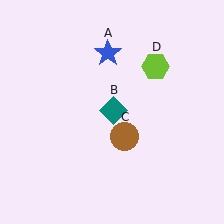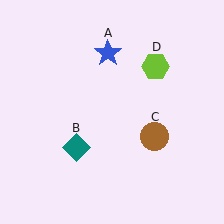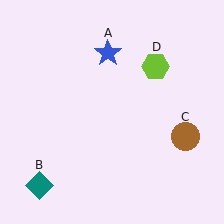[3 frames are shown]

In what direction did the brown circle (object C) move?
The brown circle (object C) moved right.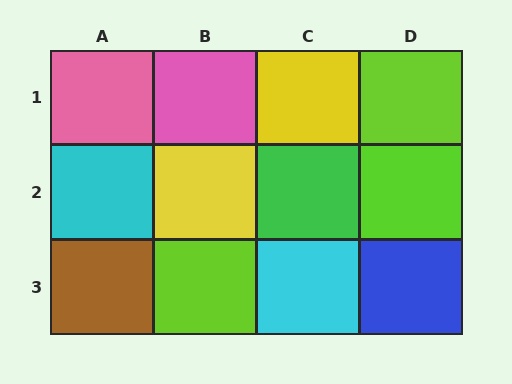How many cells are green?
1 cell is green.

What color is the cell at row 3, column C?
Cyan.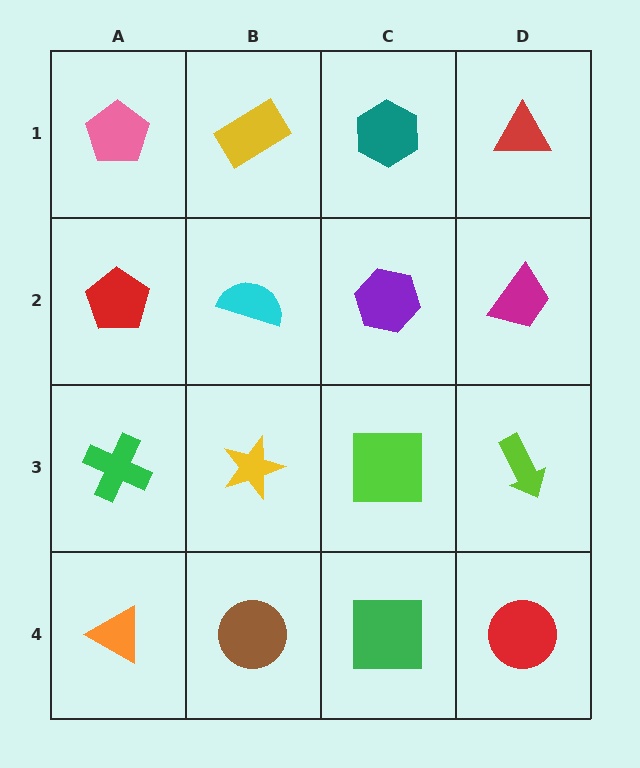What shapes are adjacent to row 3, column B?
A cyan semicircle (row 2, column B), a brown circle (row 4, column B), a green cross (row 3, column A), a lime square (row 3, column C).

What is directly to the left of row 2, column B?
A red pentagon.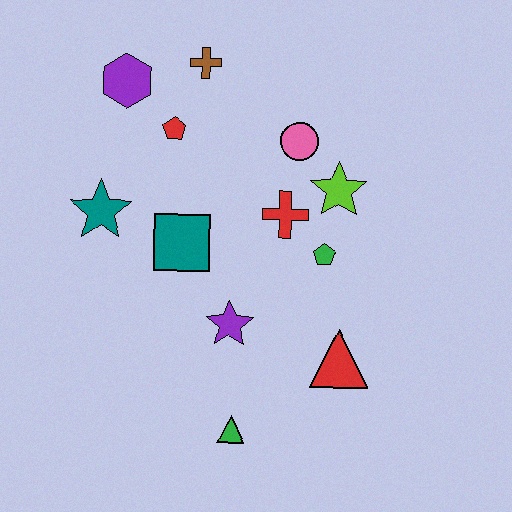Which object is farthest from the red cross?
The green triangle is farthest from the red cross.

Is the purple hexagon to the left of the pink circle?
Yes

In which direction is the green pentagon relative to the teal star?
The green pentagon is to the right of the teal star.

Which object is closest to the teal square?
The teal star is closest to the teal square.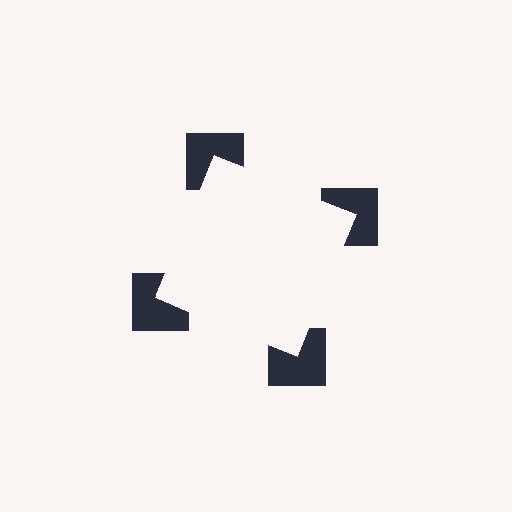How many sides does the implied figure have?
4 sides.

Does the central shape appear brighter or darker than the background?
It typically appears slightly brighter than the background, even though no actual brightness change is drawn.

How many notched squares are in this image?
There are 4 — one at each vertex of the illusory square.